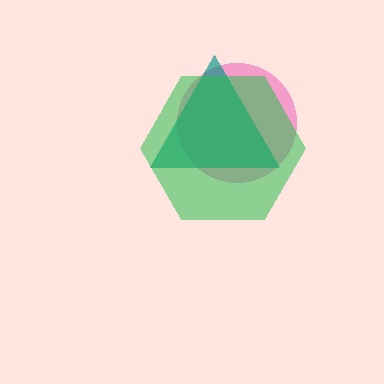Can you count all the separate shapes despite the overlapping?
Yes, there are 3 separate shapes.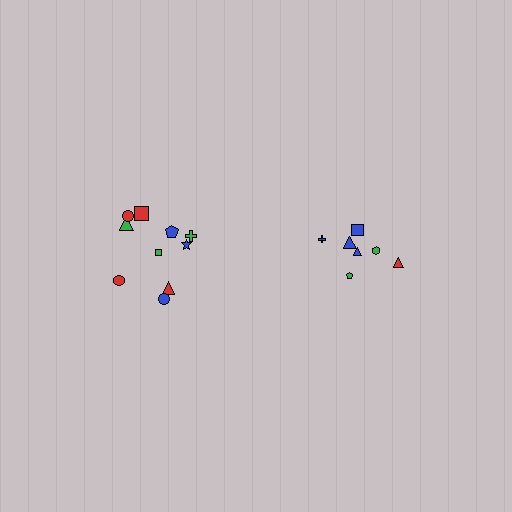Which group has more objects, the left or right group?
The left group.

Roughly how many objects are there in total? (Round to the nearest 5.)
Roughly 15 objects in total.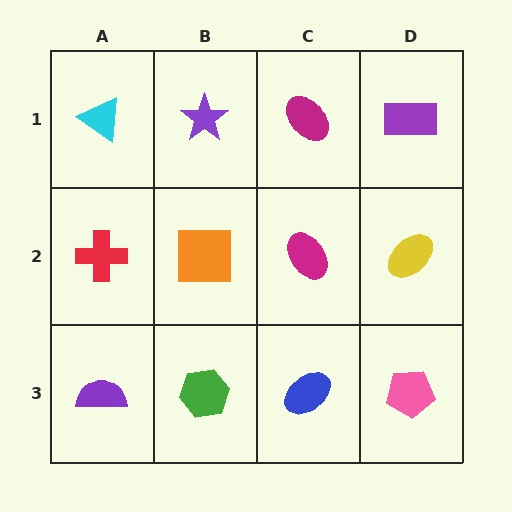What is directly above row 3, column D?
A yellow ellipse.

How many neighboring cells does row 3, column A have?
2.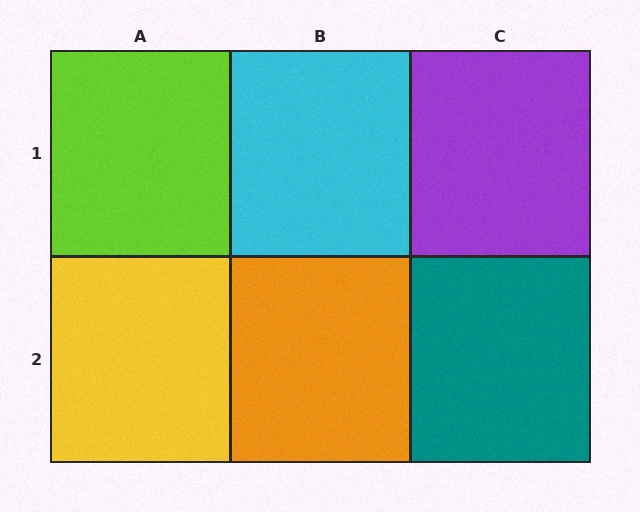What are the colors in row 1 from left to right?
Lime, cyan, purple.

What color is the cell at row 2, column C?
Teal.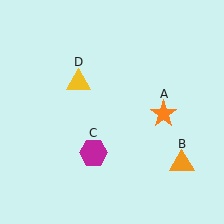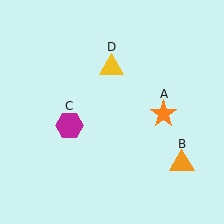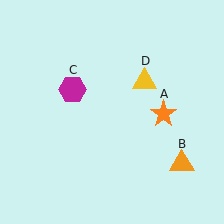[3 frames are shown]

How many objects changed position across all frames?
2 objects changed position: magenta hexagon (object C), yellow triangle (object D).